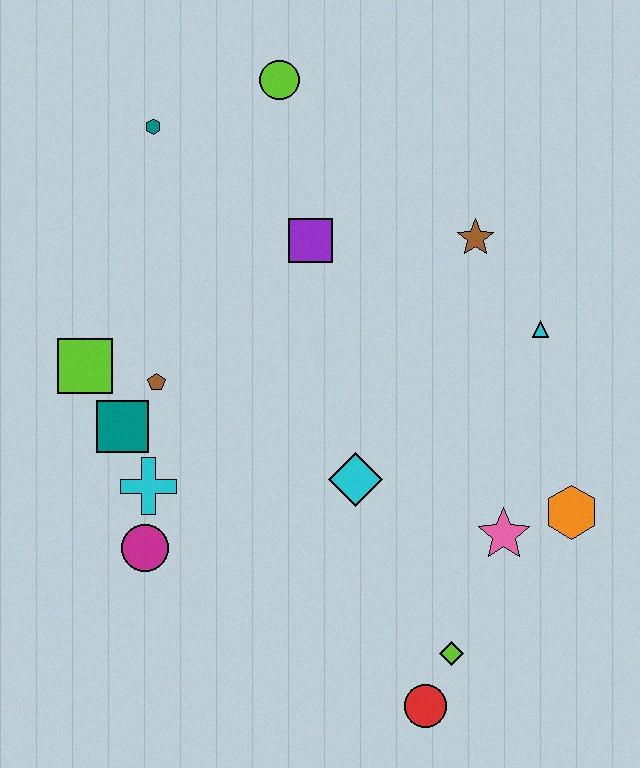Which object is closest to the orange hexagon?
The pink star is closest to the orange hexagon.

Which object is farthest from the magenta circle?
The lime circle is farthest from the magenta circle.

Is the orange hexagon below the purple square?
Yes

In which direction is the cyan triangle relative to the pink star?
The cyan triangle is above the pink star.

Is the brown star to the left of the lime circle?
No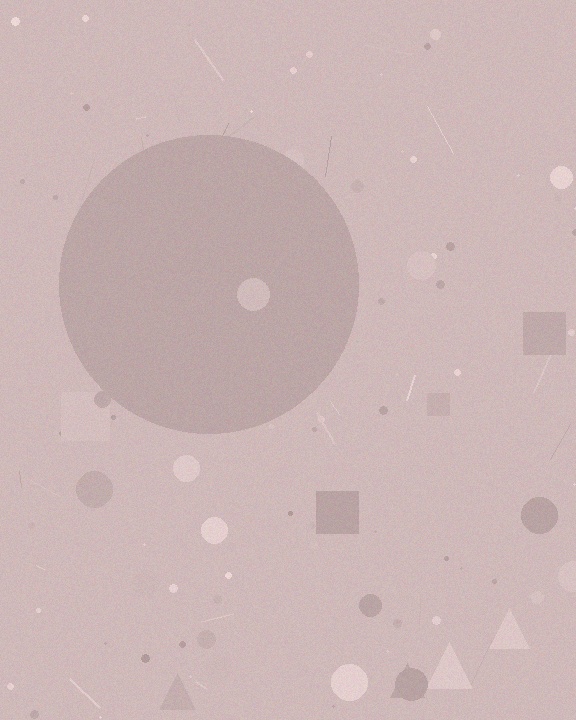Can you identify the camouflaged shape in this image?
The camouflaged shape is a circle.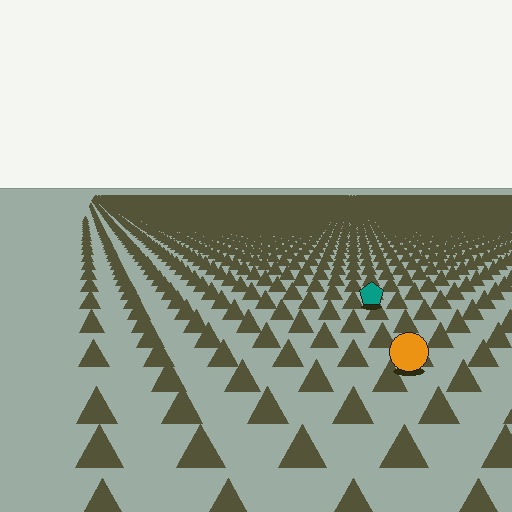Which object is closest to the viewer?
The orange circle is closest. The texture marks near it are larger and more spread out.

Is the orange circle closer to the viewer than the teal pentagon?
Yes. The orange circle is closer — you can tell from the texture gradient: the ground texture is coarser near it.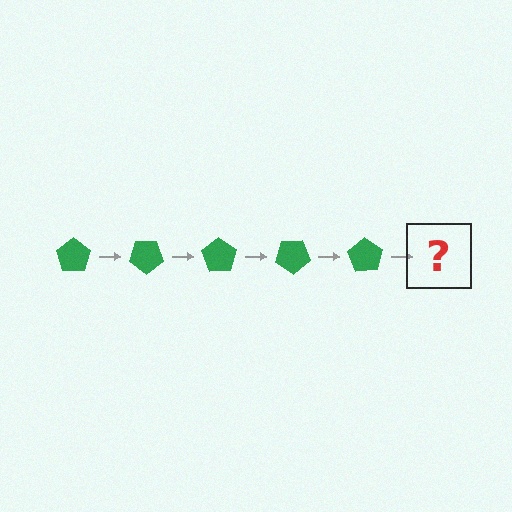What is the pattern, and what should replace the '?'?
The pattern is that the pentagon rotates 35 degrees each step. The '?' should be a green pentagon rotated 175 degrees.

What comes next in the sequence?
The next element should be a green pentagon rotated 175 degrees.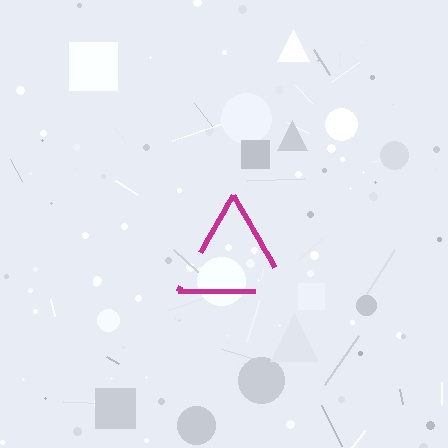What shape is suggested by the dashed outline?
The dashed outline suggests a triangle.